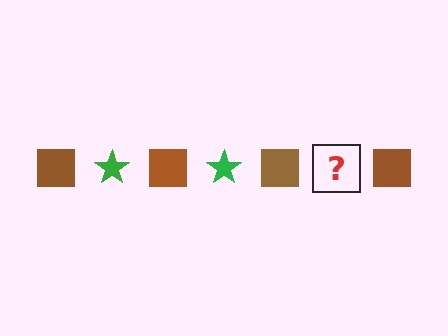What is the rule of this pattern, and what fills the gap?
The rule is that the pattern alternates between brown square and green star. The gap should be filled with a green star.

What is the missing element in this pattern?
The missing element is a green star.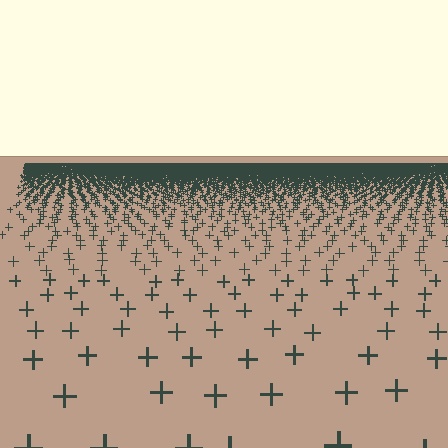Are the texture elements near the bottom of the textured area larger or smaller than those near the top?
Larger. Near the bottom, elements are closer to the viewer and appear at a bigger on-screen size.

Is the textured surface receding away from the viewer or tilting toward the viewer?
The surface is receding away from the viewer. Texture elements get smaller and denser toward the top.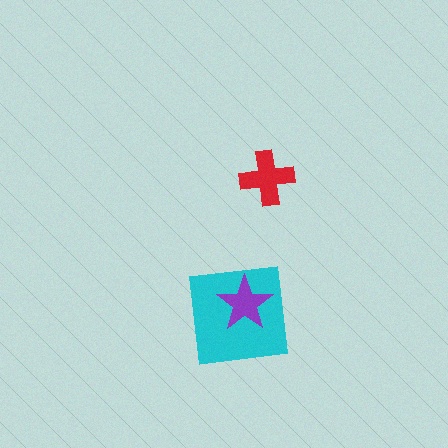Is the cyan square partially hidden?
Yes, it is partially covered by another shape.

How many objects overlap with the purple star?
1 object overlaps with the purple star.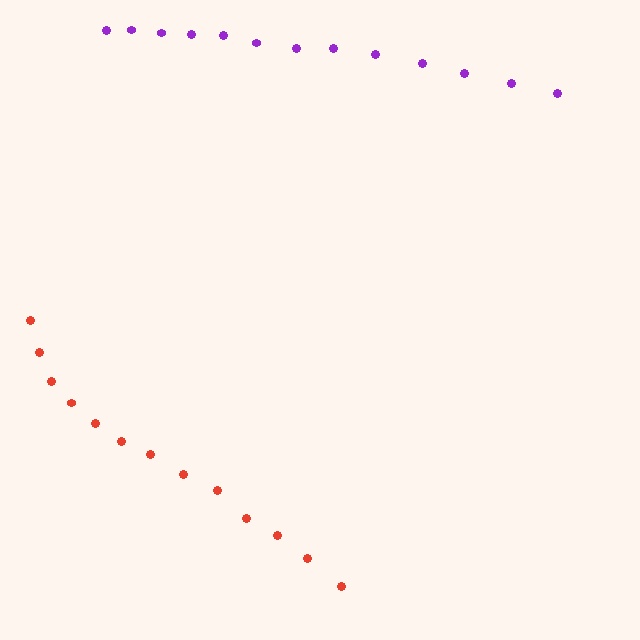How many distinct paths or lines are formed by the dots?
There are 2 distinct paths.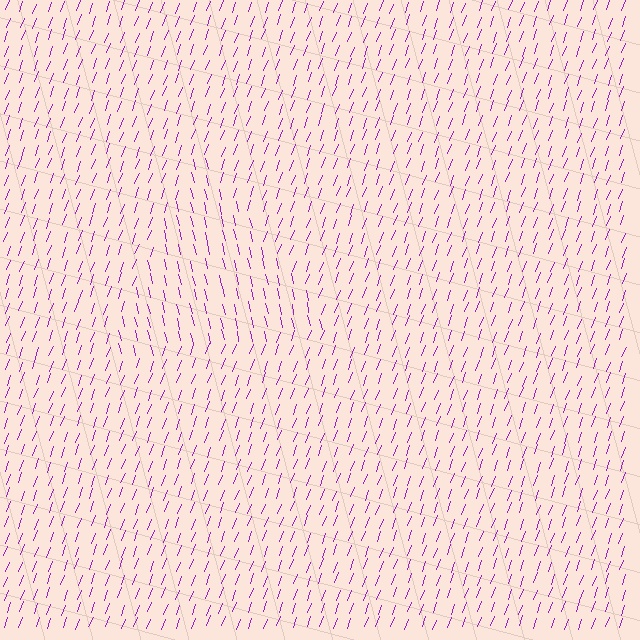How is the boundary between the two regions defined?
The boundary is defined purely by a change in line orientation (approximately 33 degrees difference). All lines are the same color and thickness.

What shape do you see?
I see a triangle.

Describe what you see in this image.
The image is filled with small purple line segments. A triangle region in the image has lines oriented differently from the surrounding lines, creating a visible texture boundary.